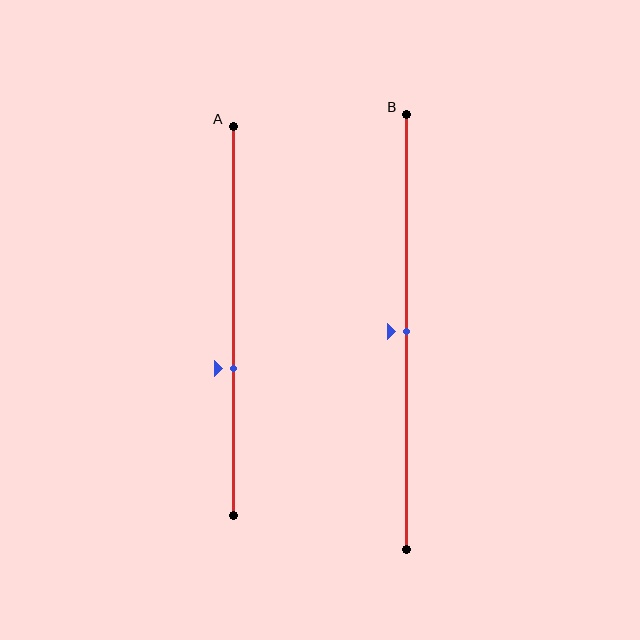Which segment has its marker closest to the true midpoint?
Segment B has its marker closest to the true midpoint.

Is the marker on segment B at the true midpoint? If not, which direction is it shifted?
Yes, the marker on segment B is at the true midpoint.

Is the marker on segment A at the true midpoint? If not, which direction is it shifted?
No, the marker on segment A is shifted downward by about 12% of the segment length.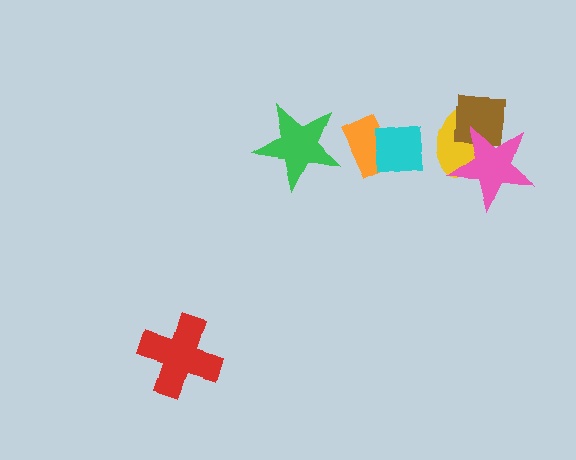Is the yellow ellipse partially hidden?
Yes, it is partially covered by another shape.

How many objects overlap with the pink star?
2 objects overlap with the pink star.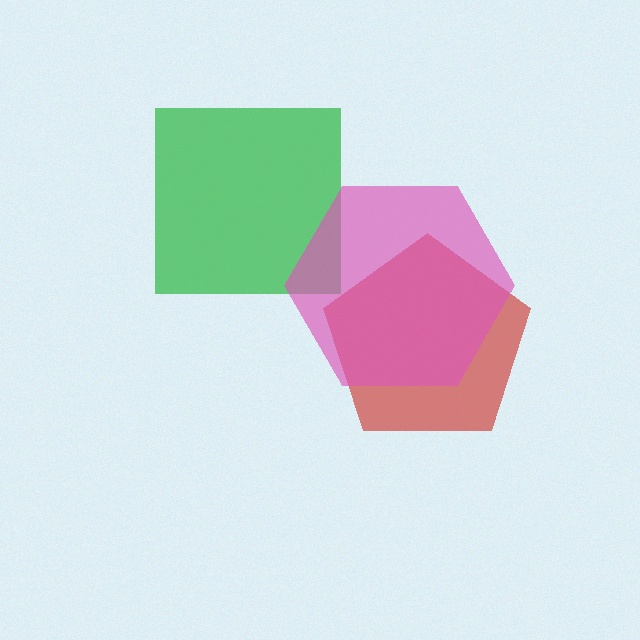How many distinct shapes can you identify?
There are 3 distinct shapes: a green square, a red pentagon, a pink hexagon.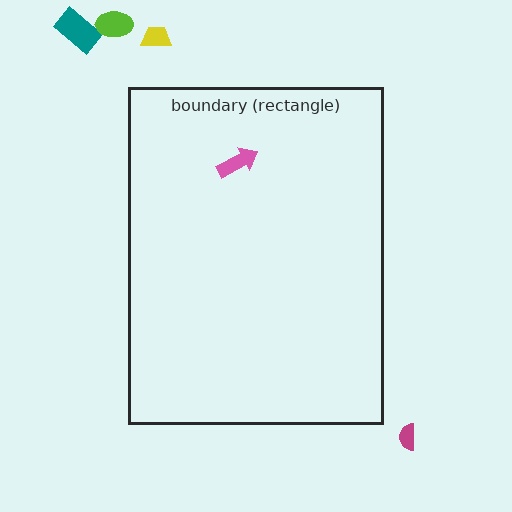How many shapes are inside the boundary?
1 inside, 4 outside.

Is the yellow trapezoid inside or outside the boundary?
Outside.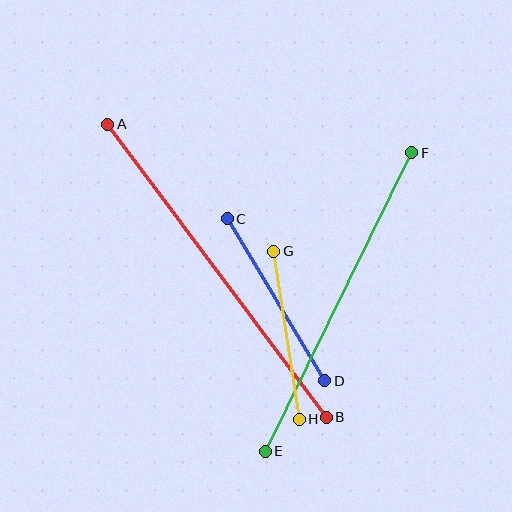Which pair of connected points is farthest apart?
Points A and B are farthest apart.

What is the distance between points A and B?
The distance is approximately 366 pixels.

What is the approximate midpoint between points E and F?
The midpoint is at approximately (338, 302) pixels.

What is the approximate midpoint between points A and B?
The midpoint is at approximately (217, 271) pixels.